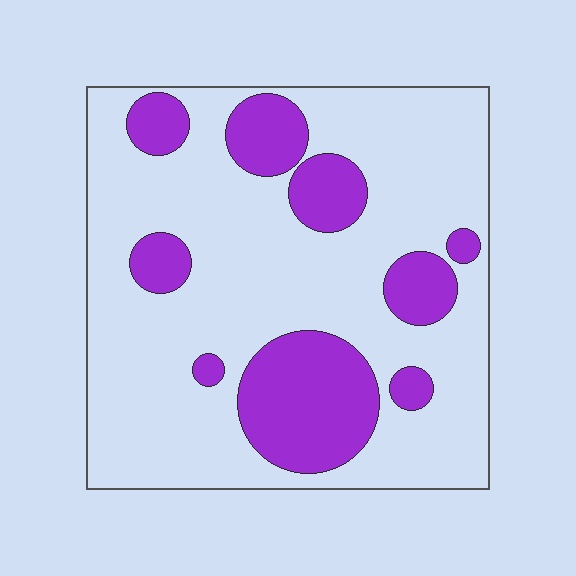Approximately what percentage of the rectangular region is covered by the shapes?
Approximately 25%.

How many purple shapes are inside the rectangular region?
9.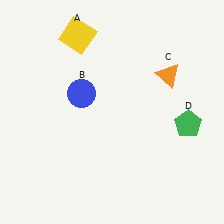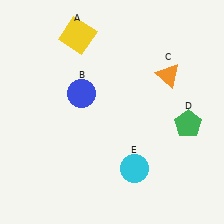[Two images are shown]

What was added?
A cyan circle (E) was added in Image 2.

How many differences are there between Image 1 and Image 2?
There is 1 difference between the two images.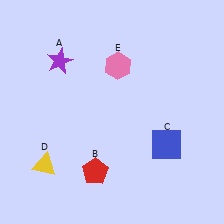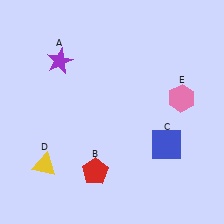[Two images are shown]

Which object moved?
The pink hexagon (E) moved right.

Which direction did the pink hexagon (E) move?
The pink hexagon (E) moved right.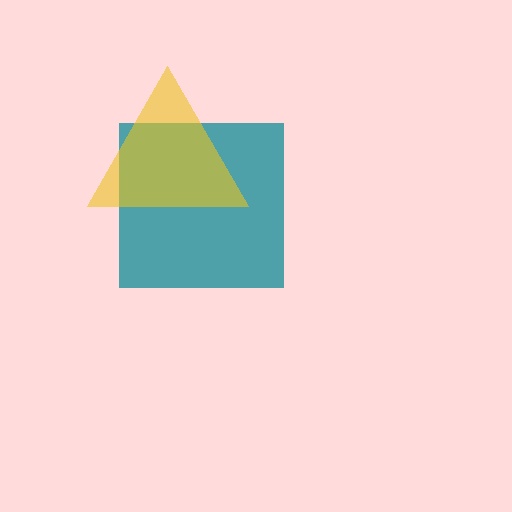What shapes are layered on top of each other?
The layered shapes are: a teal square, a yellow triangle.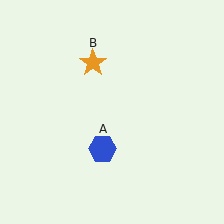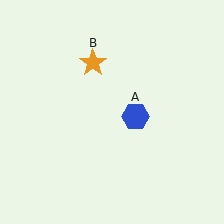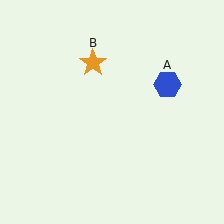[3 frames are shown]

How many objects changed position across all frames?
1 object changed position: blue hexagon (object A).